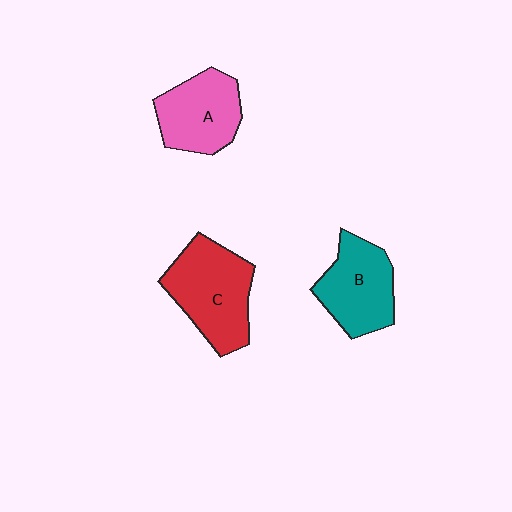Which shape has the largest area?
Shape C (red).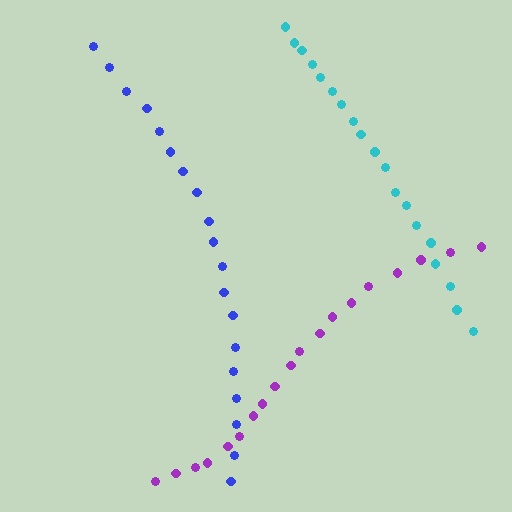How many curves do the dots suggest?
There are 3 distinct paths.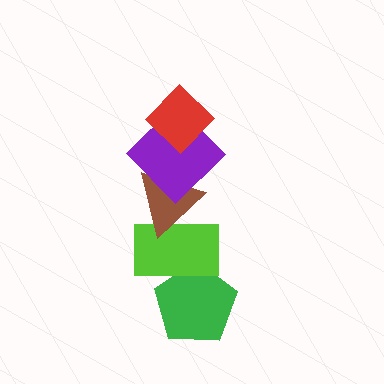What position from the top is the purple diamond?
The purple diamond is 2nd from the top.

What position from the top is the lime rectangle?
The lime rectangle is 4th from the top.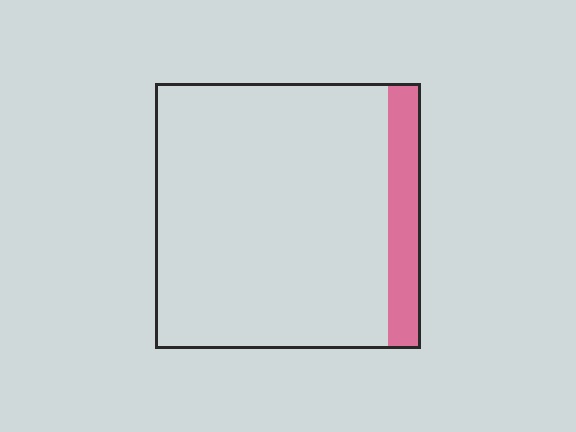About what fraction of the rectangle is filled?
About one eighth (1/8).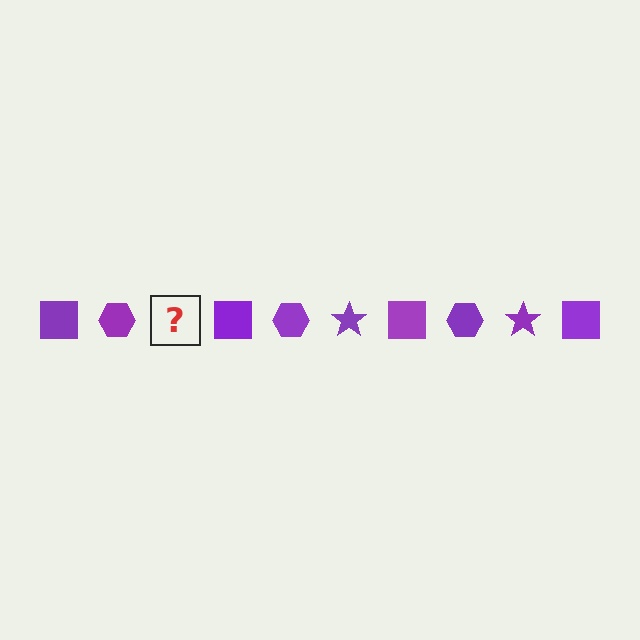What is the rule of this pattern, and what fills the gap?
The rule is that the pattern cycles through square, hexagon, star shapes in purple. The gap should be filled with a purple star.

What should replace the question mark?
The question mark should be replaced with a purple star.